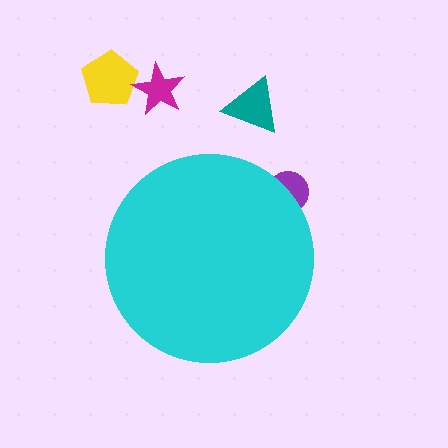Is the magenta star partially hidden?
No, the magenta star is fully visible.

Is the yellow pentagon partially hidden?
No, the yellow pentagon is fully visible.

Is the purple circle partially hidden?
Yes, the purple circle is partially hidden behind the cyan circle.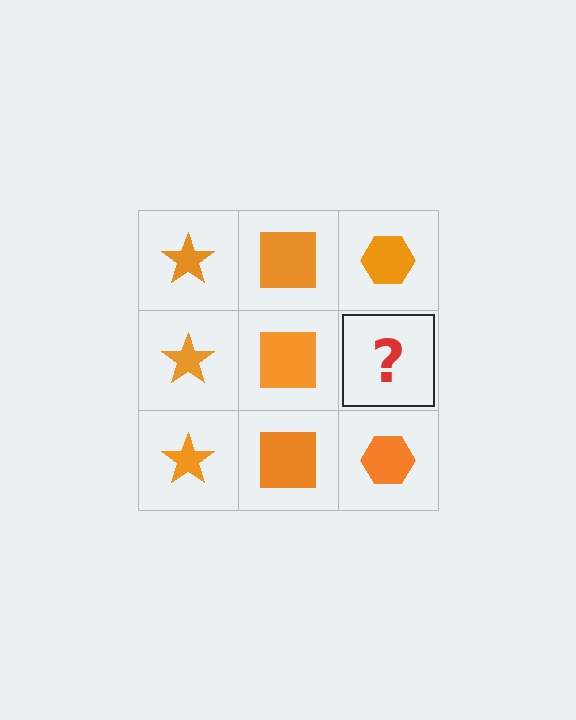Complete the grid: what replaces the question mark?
The question mark should be replaced with an orange hexagon.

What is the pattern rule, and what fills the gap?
The rule is that each column has a consistent shape. The gap should be filled with an orange hexagon.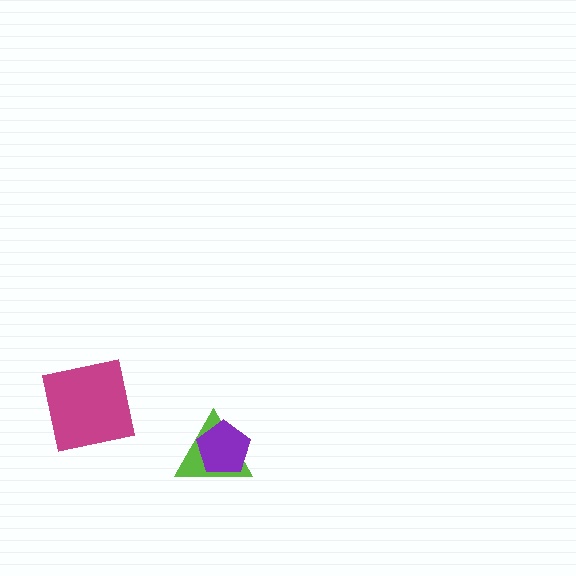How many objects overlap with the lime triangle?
1 object overlaps with the lime triangle.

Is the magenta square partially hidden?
No, no other shape covers it.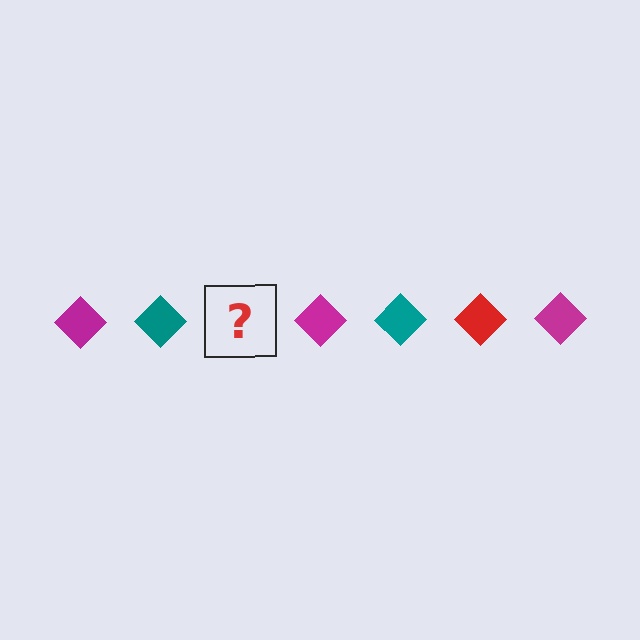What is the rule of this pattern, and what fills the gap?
The rule is that the pattern cycles through magenta, teal, red diamonds. The gap should be filled with a red diamond.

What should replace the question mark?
The question mark should be replaced with a red diamond.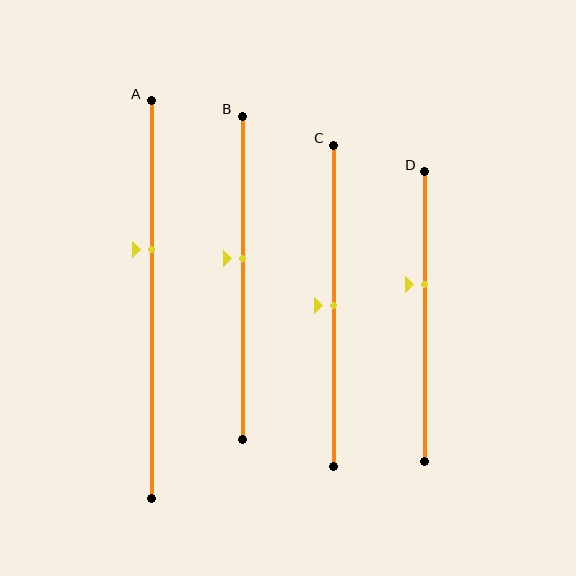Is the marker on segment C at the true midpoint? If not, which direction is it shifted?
Yes, the marker on segment C is at the true midpoint.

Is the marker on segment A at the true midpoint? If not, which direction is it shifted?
No, the marker on segment A is shifted upward by about 13% of the segment length.